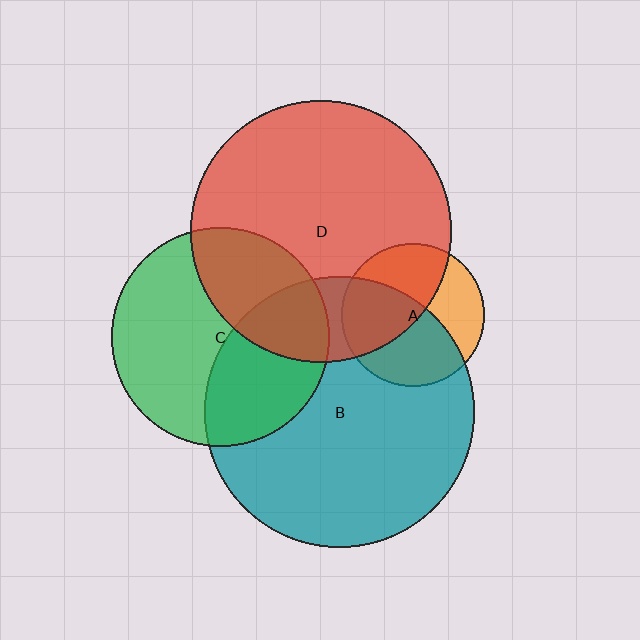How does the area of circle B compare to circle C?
Approximately 1.5 times.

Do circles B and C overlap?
Yes.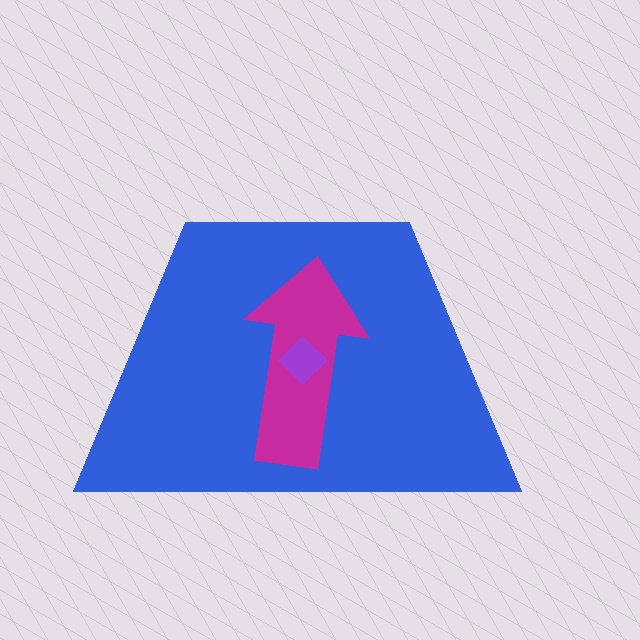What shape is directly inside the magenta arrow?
The purple diamond.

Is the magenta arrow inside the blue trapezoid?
Yes.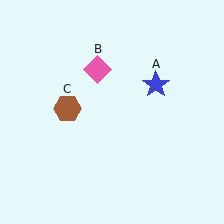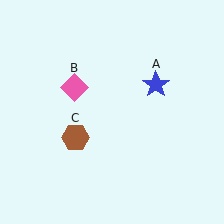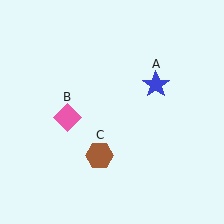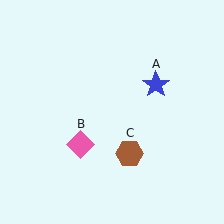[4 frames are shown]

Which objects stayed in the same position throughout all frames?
Blue star (object A) remained stationary.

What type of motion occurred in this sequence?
The pink diamond (object B), brown hexagon (object C) rotated counterclockwise around the center of the scene.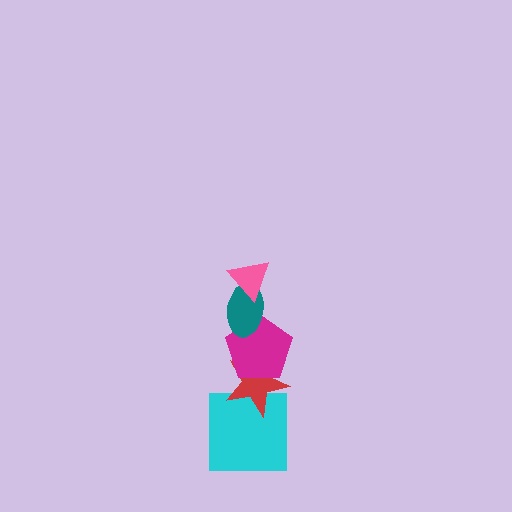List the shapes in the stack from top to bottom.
From top to bottom: the pink triangle, the teal ellipse, the magenta pentagon, the red star, the cyan square.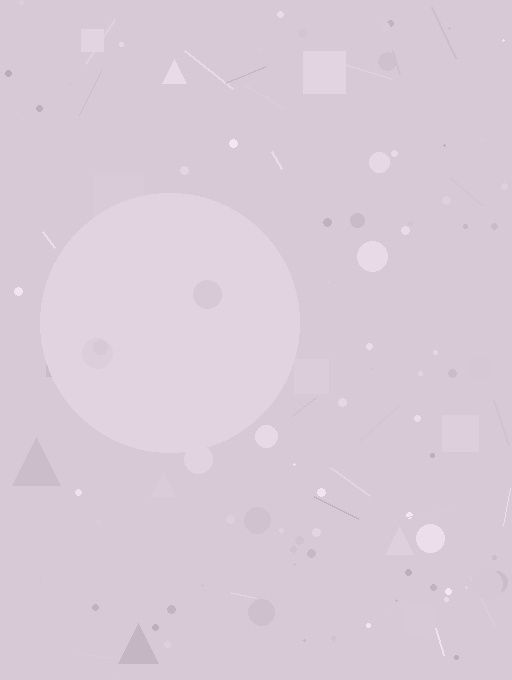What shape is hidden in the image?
A circle is hidden in the image.